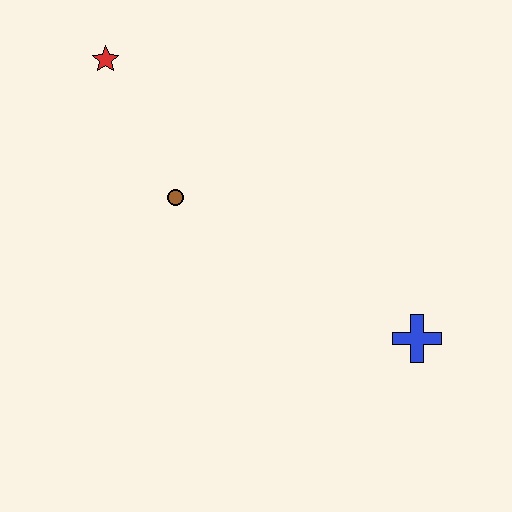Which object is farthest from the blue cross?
The red star is farthest from the blue cross.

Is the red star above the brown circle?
Yes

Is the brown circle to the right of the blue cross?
No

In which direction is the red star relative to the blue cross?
The red star is to the left of the blue cross.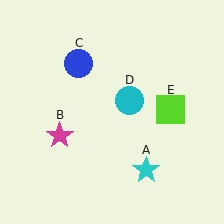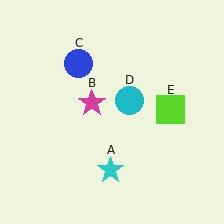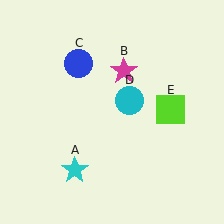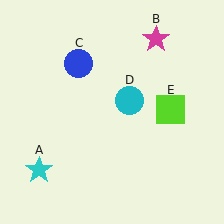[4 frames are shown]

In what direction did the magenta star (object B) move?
The magenta star (object B) moved up and to the right.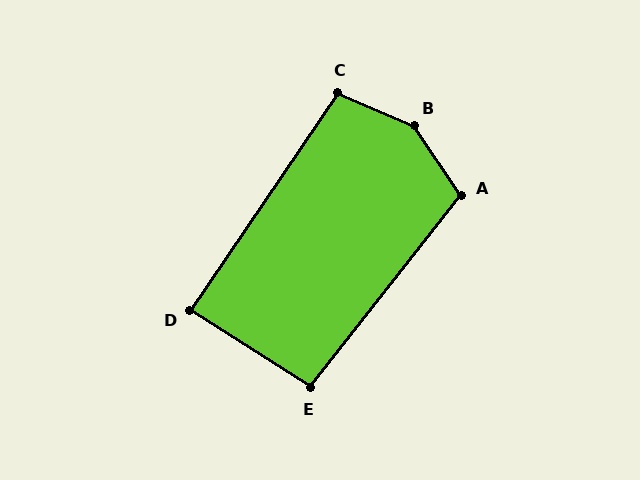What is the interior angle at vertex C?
Approximately 101 degrees (obtuse).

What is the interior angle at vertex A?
Approximately 108 degrees (obtuse).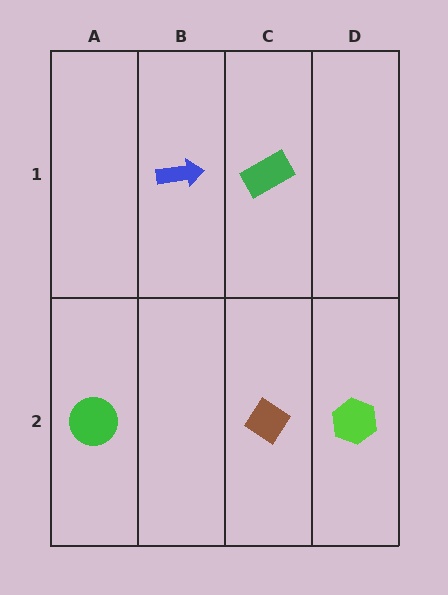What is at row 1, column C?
A green rectangle.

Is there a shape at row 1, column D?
No, that cell is empty.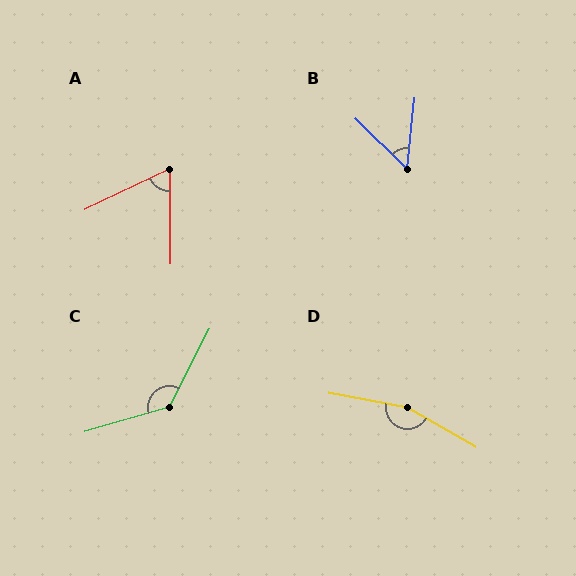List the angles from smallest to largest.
B (52°), A (65°), C (134°), D (160°).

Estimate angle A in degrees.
Approximately 65 degrees.